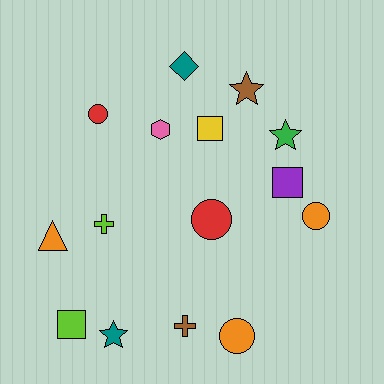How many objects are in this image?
There are 15 objects.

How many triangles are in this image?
There is 1 triangle.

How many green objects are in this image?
There is 1 green object.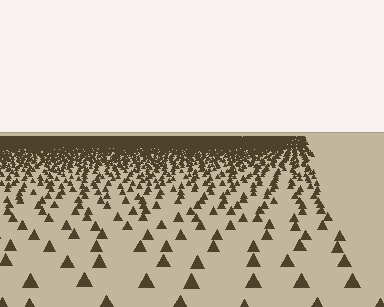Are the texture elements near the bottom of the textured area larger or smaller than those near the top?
Larger. Near the bottom, elements are closer to the viewer and appear at a bigger on-screen size.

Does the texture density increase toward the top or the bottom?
Density increases toward the top.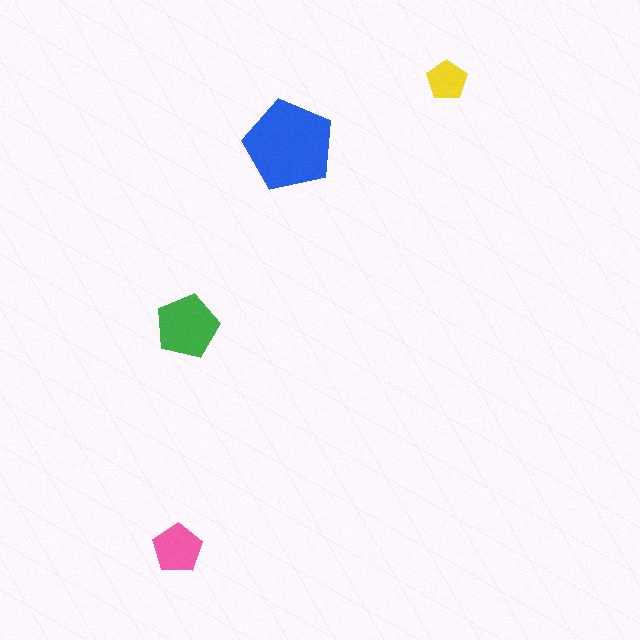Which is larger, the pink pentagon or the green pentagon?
The green one.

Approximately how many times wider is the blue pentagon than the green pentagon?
About 1.5 times wider.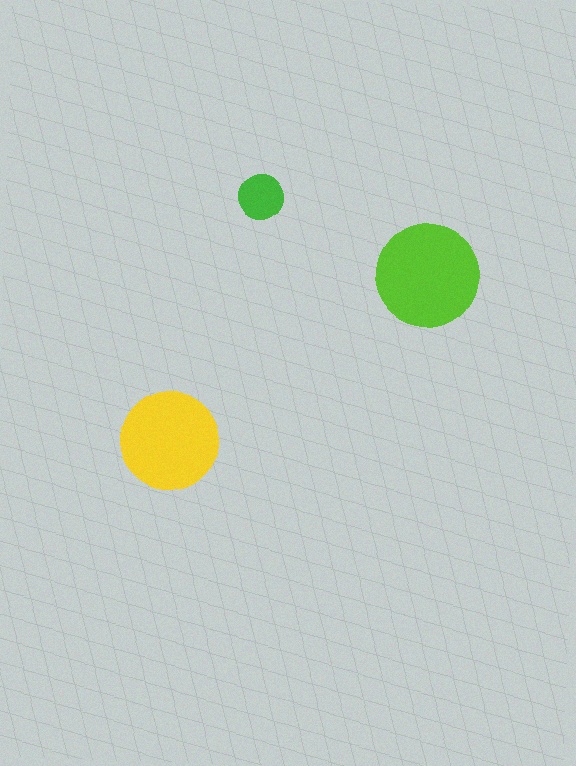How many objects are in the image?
There are 3 objects in the image.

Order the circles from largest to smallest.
the lime one, the yellow one, the green one.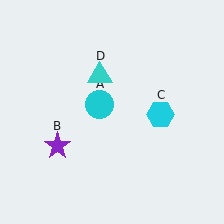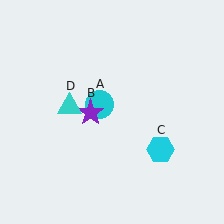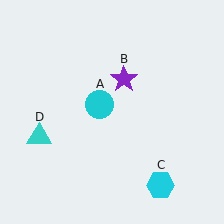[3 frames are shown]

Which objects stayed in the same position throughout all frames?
Cyan circle (object A) remained stationary.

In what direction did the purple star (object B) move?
The purple star (object B) moved up and to the right.